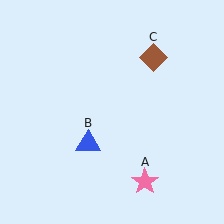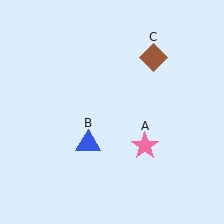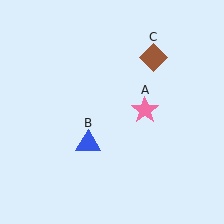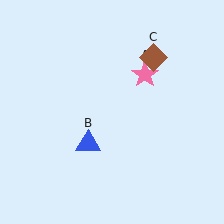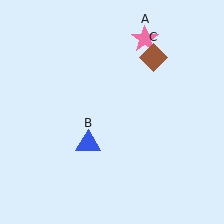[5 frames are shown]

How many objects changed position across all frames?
1 object changed position: pink star (object A).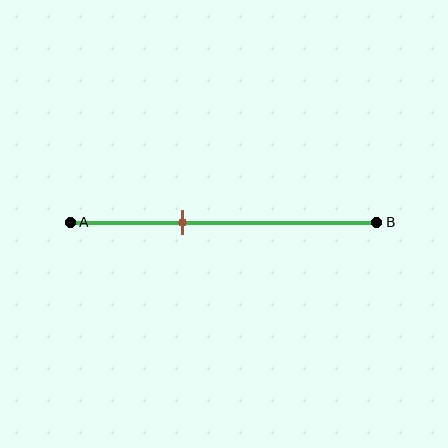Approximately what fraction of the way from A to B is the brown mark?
The brown mark is approximately 35% of the way from A to B.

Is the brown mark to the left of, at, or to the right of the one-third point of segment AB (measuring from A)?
The brown mark is to the right of the one-third point of segment AB.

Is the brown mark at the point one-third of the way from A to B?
No, the mark is at about 35% from A, not at the 33% one-third point.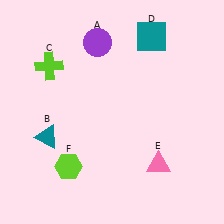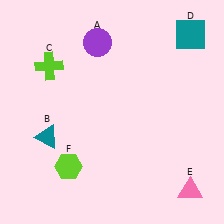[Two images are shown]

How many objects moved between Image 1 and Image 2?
2 objects moved between the two images.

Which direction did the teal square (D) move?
The teal square (D) moved right.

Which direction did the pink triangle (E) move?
The pink triangle (E) moved right.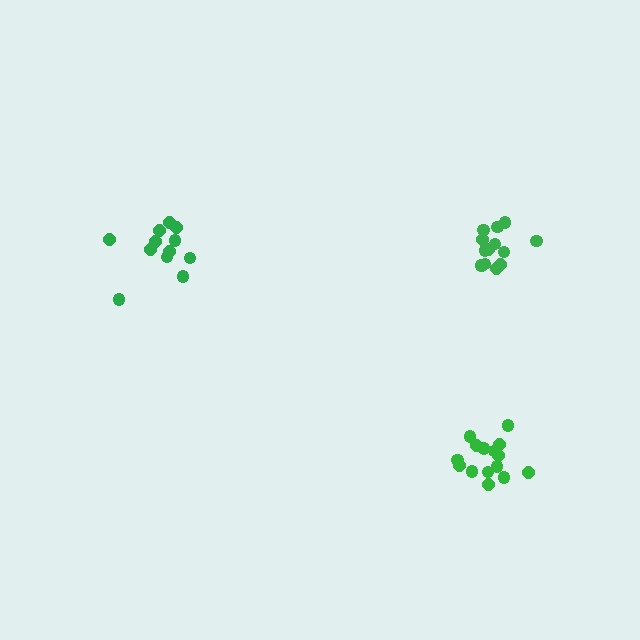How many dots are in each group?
Group 1: 15 dots, Group 2: 12 dots, Group 3: 14 dots (41 total).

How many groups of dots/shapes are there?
There are 3 groups.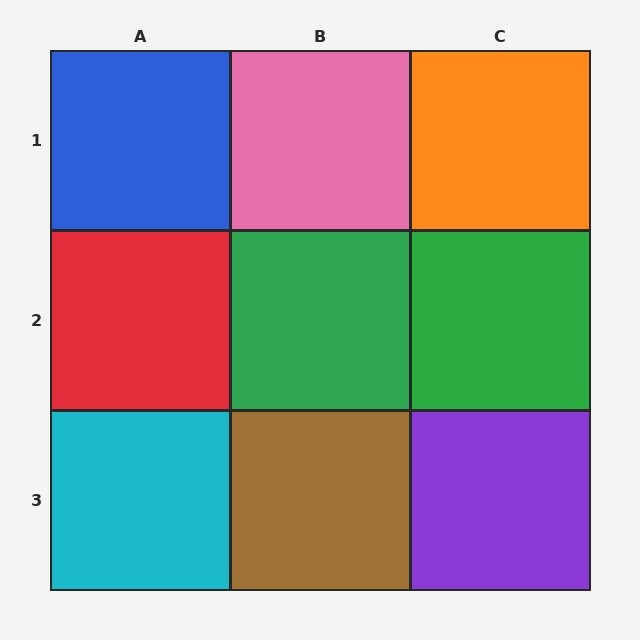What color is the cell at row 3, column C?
Purple.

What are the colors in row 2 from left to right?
Red, green, green.